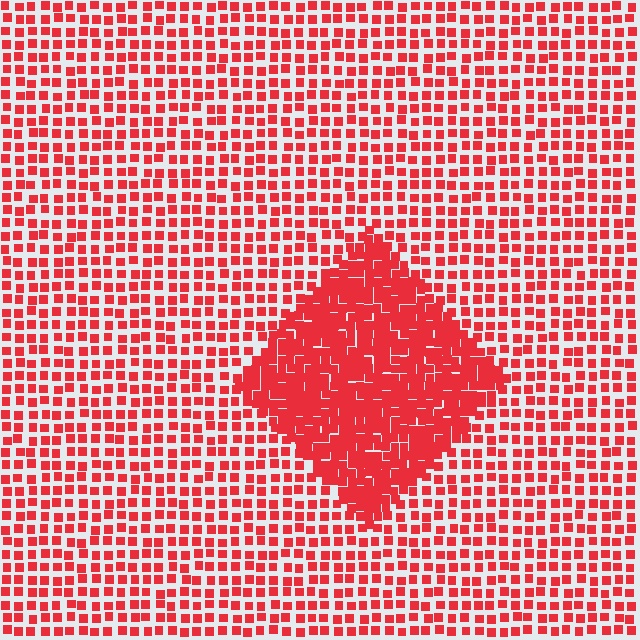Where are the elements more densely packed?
The elements are more densely packed inside the diamond boundary.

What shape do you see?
I see a diamond.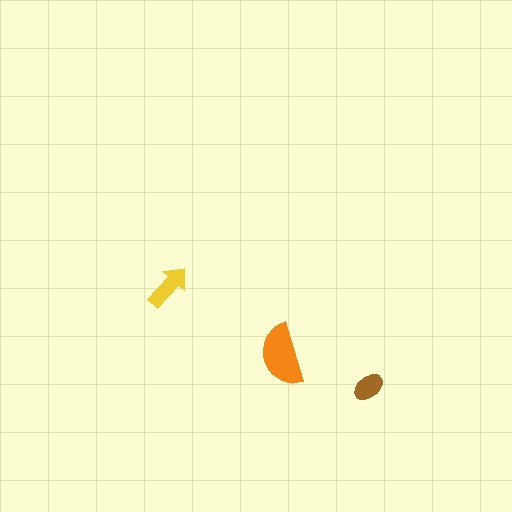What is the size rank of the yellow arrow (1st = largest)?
2nd.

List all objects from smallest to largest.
The brown ellipse, the yellow arrow, the orange semicircle.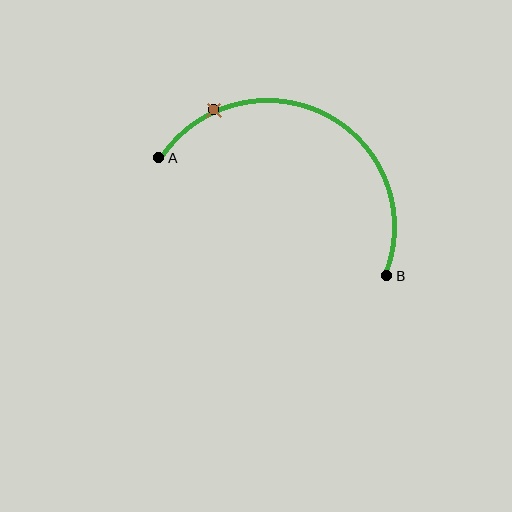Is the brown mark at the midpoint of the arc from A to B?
No. The brown mark lies on the arc but is closer to endpoint A. The arc midpoint would be at the point on the curve equidistant along the arc from both A and B.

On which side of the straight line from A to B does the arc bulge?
The arc bulges above the straight line connecting A and B.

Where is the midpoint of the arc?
The arc midpoint is the point on the curve farthest from the straight line joining A and B. It sits above that line.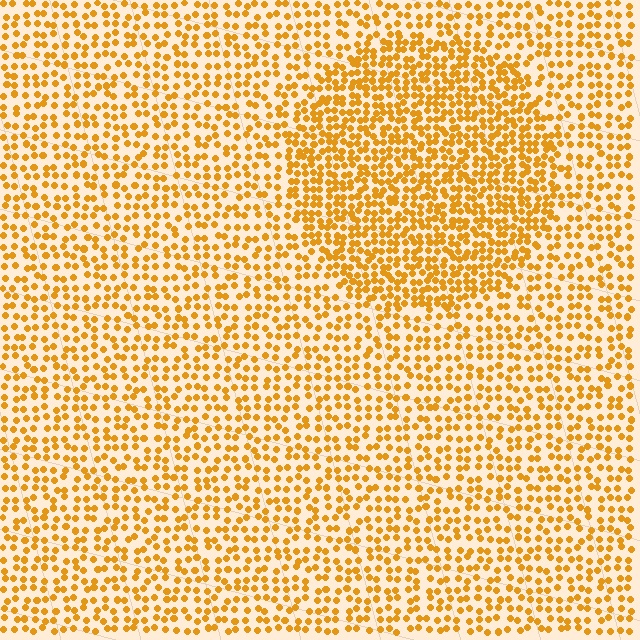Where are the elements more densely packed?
The elements are more densely packed inside the circle boundary.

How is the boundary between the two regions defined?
The boundary is defined by a change in element density (approximately 1.7x ratio). All elements are the same color, size, and shape.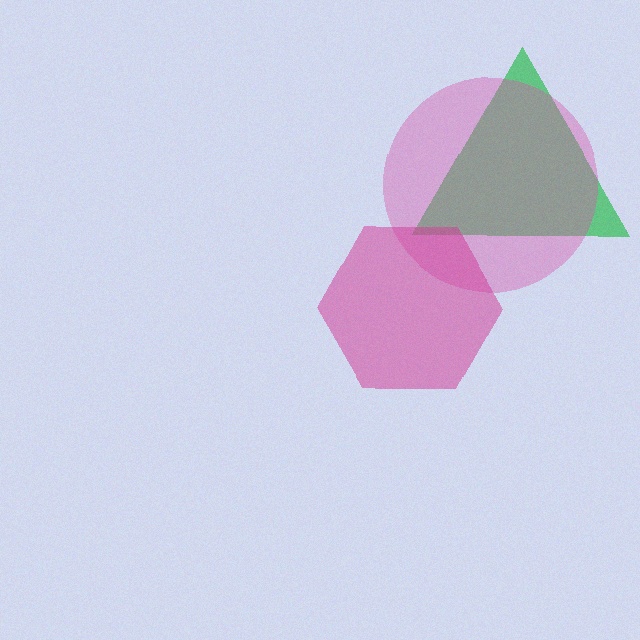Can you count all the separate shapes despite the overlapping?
Yes, there are 3 separate shapes.